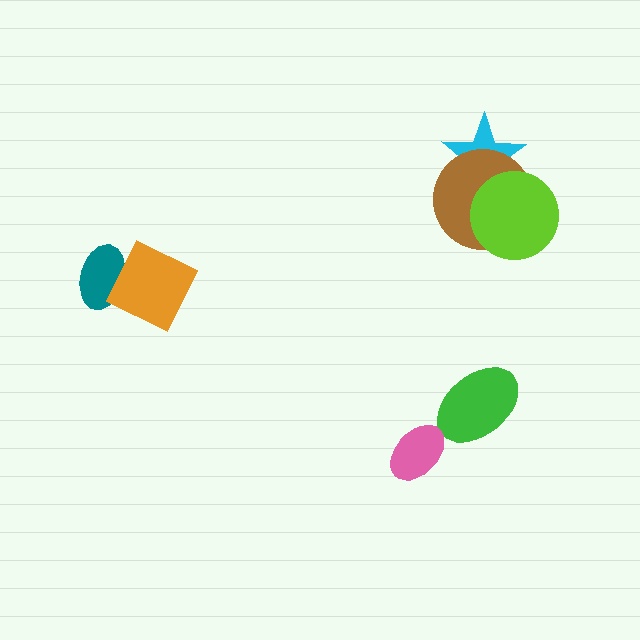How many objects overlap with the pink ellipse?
0 objects overlap with the pink ellipse.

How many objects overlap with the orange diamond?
1 object overlaps with the orange diamond.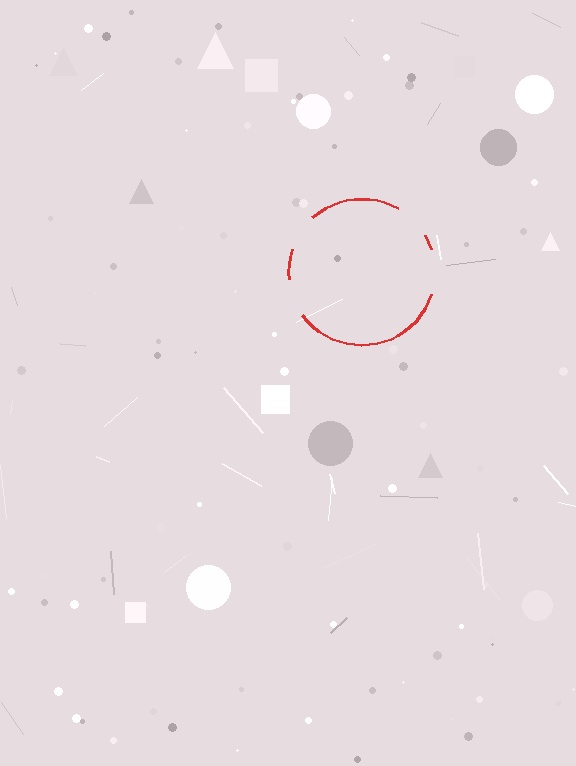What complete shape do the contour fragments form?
The contour fragments form a circle.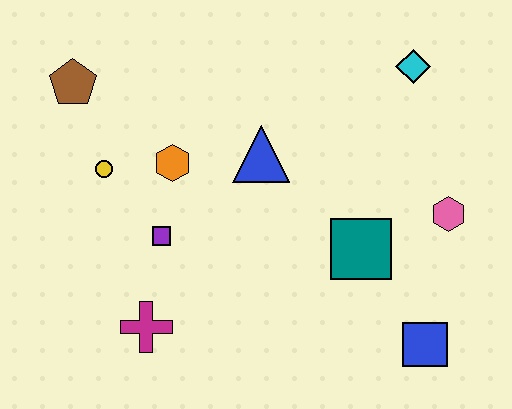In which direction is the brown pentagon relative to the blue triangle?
The brown pentagon is to the left of the blue triangle.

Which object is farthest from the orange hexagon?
The blue square is farthest from the orange hexagon.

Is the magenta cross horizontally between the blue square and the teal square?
No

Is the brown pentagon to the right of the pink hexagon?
No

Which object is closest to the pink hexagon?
The teal square is closest to the pink hexagon.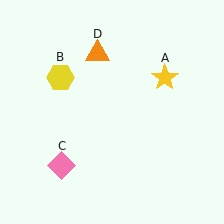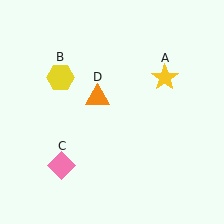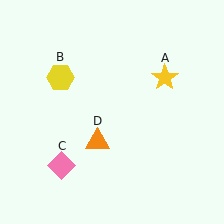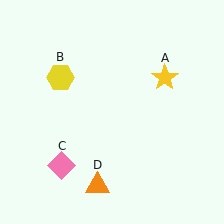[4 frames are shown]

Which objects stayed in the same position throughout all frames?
Yellow star (object A) and yellow hexagon (object B) and pink diamond (object C) remained stationary.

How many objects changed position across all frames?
1 object changed position: orange triangle (object D).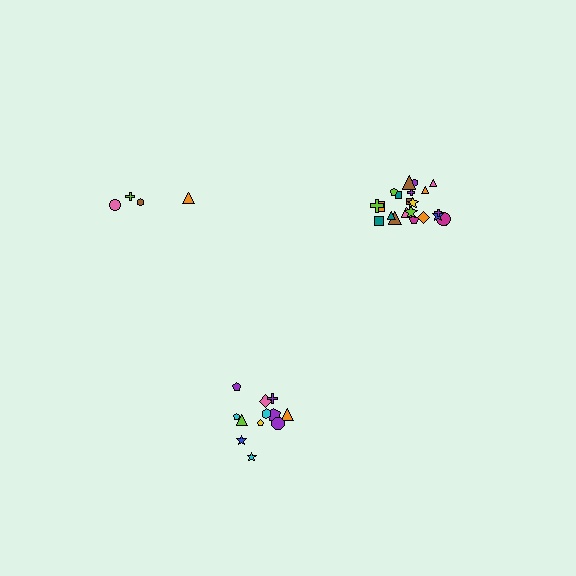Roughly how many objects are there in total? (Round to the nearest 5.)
Roughly 40 objects in total.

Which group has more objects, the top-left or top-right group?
The top-right group.